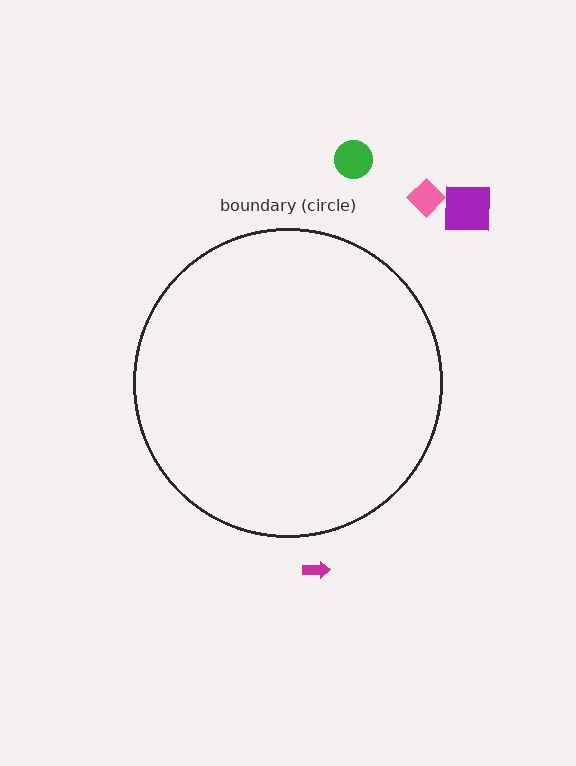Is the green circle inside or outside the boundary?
Outside.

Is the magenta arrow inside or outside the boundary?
Outside.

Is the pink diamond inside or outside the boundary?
Outside.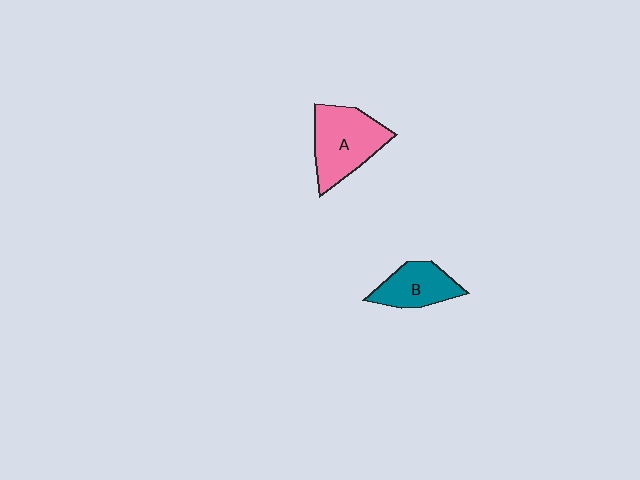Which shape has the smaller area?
Shape B (teal).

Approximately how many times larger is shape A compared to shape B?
Approximately 1.5 times.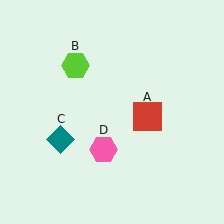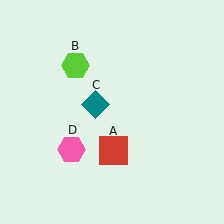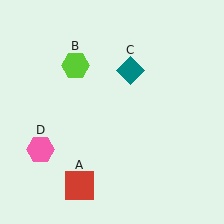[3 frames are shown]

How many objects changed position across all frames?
3 objects changed position: red square (object A), teal diamond (object C), pink hexagon (object D).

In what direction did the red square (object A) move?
The red square (object A) moved down and to the left.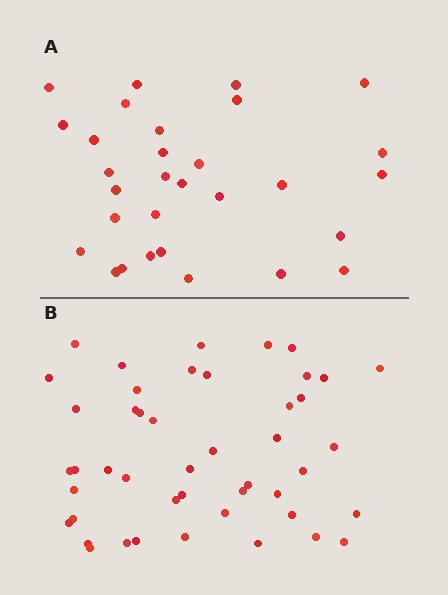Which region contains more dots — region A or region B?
Region B (the bottom region) has more dots.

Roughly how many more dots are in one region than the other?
Region B has approximately 15 more dots than region A.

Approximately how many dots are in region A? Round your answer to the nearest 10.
About 30 dots.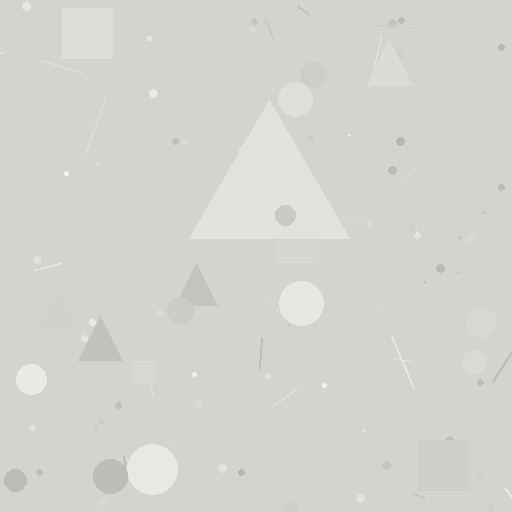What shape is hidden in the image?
A triangle is hidden in the image.